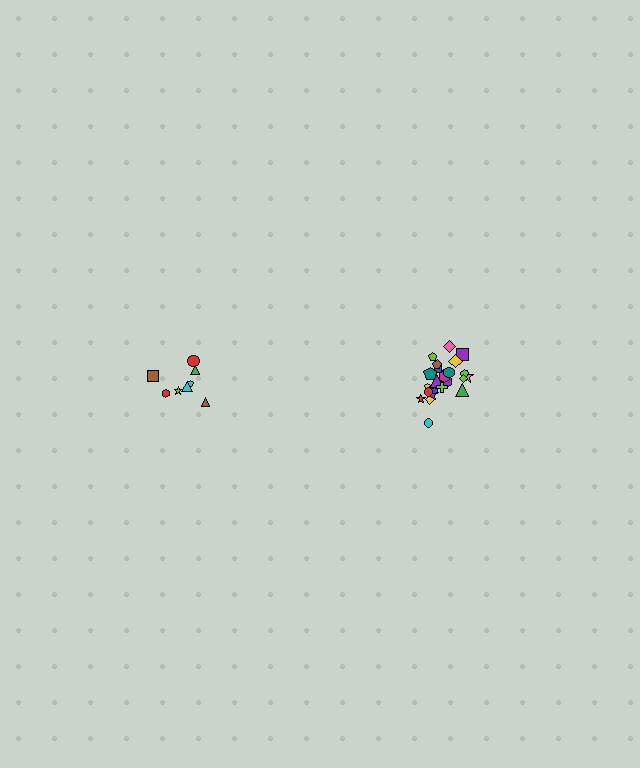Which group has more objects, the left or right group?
The right group.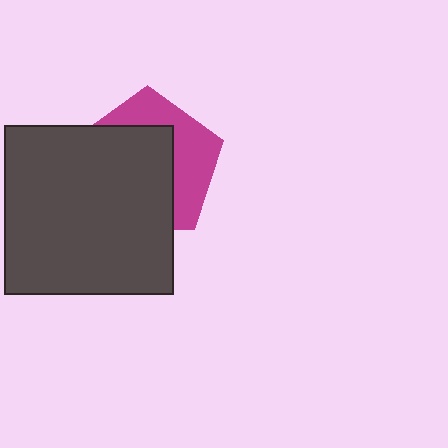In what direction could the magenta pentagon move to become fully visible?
The magenta pentagon could move toward the upper-right. That would shift it out from behind the dark gray square entirely.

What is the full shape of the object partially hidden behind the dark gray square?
The partially hidden object is a magenta pentagon.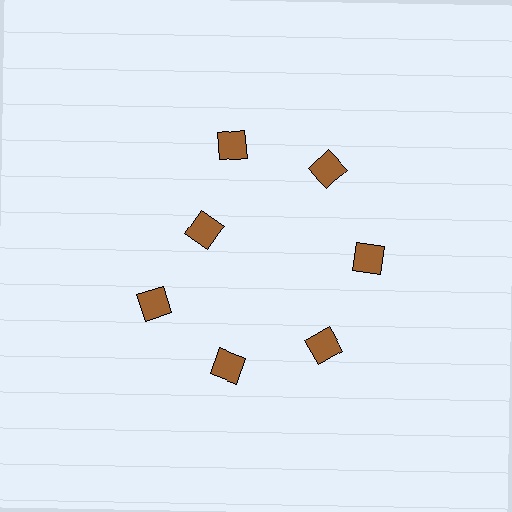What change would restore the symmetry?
The symmetry would be restored by moving it outward, back onto the ring so that all 7 diamonds sit at equal angles and equal distance from the center.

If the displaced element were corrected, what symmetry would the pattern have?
It would have 7-fold rotational symmetry — the pattern would map onto itself every 51 degrees.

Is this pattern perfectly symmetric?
No. The 7 brown diamonds are arranged in a ring, but one element near the 10 o'clock position is pulled inward toward the center, breaking the 7-fold rotational symmetry.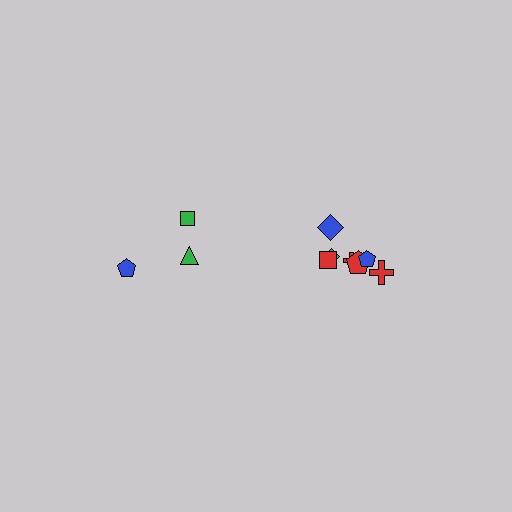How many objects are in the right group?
There are 7 objects.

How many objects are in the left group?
There are 3 objects.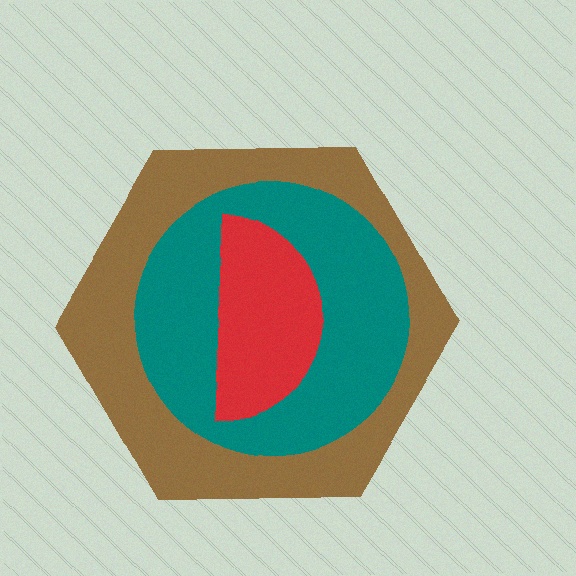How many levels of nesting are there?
3.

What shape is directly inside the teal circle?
The red semicircle.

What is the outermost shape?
The brown hexagon.